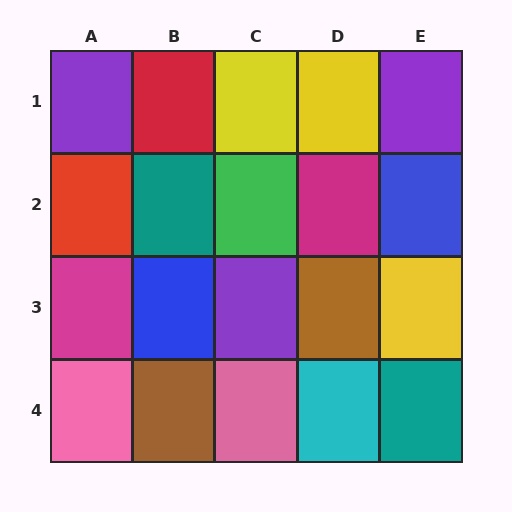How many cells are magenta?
2 cells are magenta.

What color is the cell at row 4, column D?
Cyan.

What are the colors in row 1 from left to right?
Purple, red, yellow, yellow, purple.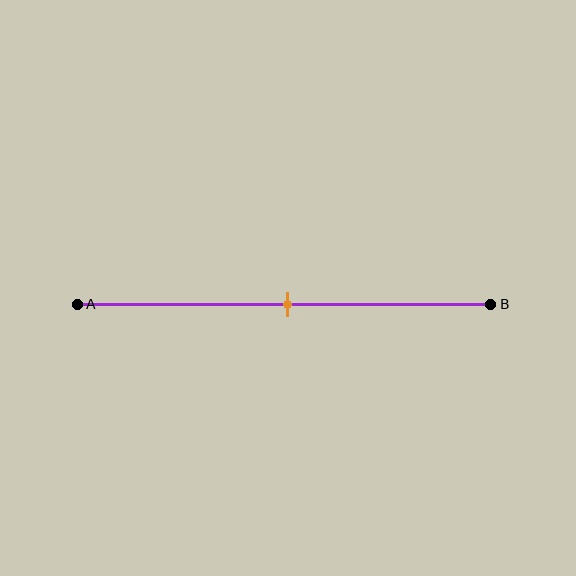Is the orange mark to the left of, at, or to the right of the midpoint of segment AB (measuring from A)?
The orange mark is approximately at the midpoint of segment AB.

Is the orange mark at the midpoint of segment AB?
Yes, the mark is approximately at the midpoint.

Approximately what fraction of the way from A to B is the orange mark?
The orange mark is approximately 50% of the way from A to B.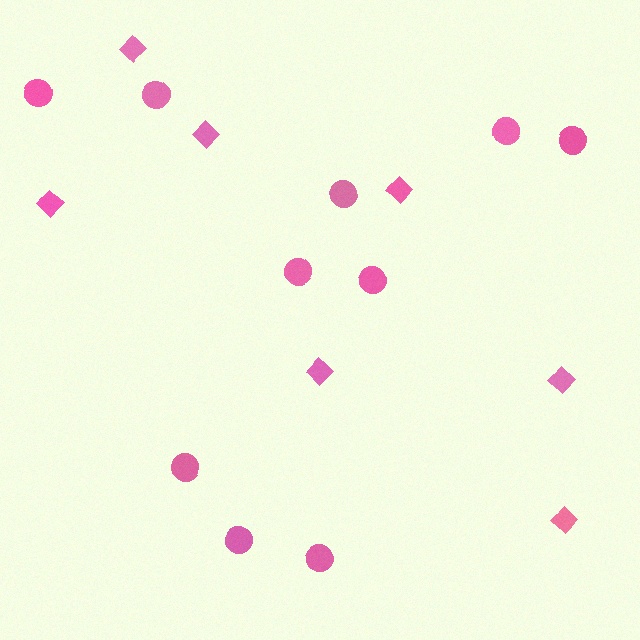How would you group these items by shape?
There are 2 groups: one group of diamonds (7) and one group of circles (10).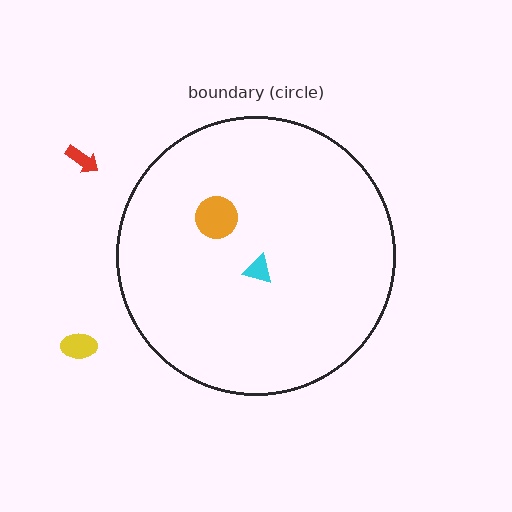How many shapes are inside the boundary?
2 inside, 2 outside.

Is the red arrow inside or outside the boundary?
Outside.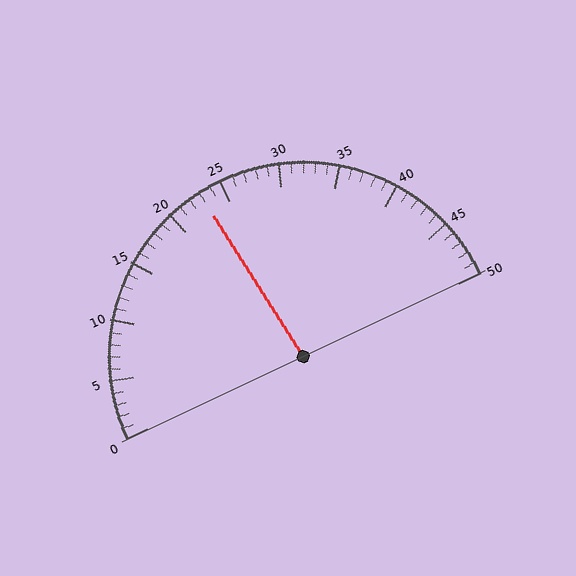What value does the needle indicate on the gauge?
The needle indicates approximately 23.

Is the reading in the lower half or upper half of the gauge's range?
The reading is in the lower half of the range (0 to 50).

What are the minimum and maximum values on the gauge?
The gauge ranges from 0 to 50.